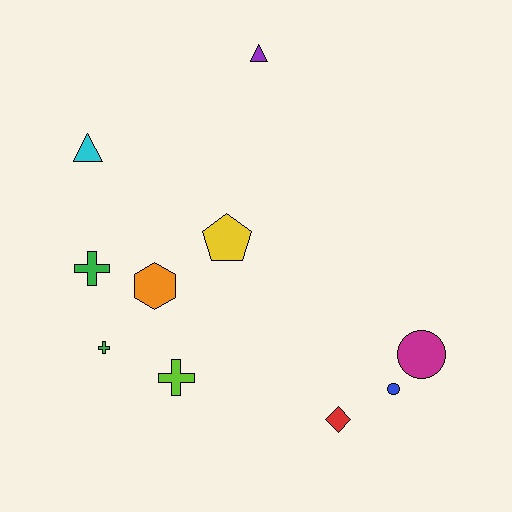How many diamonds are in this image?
There is 1 diamond.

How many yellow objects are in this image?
There is 1 yellow object.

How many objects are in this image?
There are 10 objects.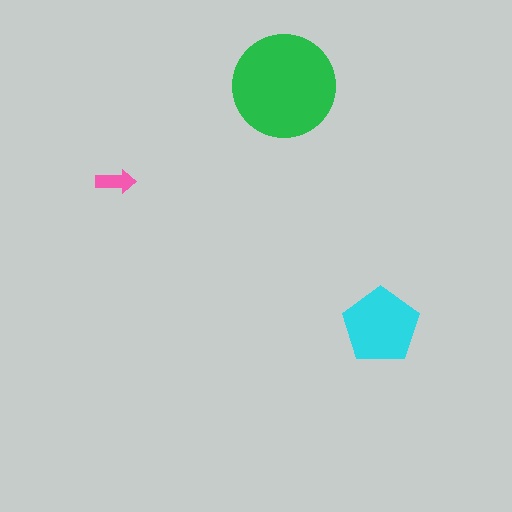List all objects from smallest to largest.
The pink arrow, the cyan pentagon, the green circle.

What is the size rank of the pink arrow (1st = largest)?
3rd.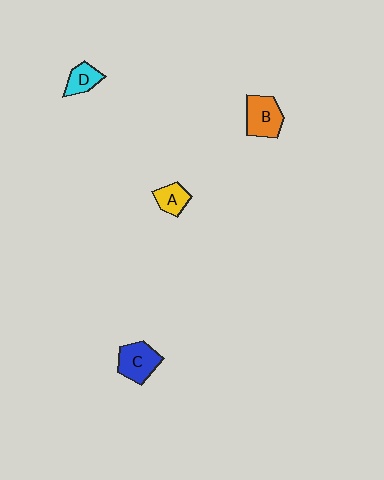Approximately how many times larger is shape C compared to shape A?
Approximately 1.6 times.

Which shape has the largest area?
Shape B (orange).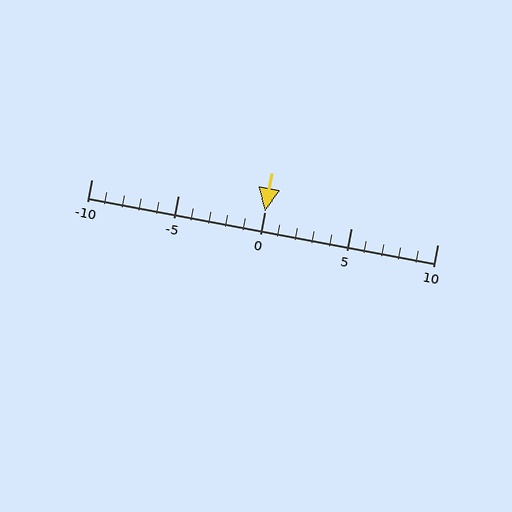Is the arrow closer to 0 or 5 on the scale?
The arrow is closer to 0.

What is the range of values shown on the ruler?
The ruler shows values from -10 to 10.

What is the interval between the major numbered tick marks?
The major tick marks are spaced 5 units apart.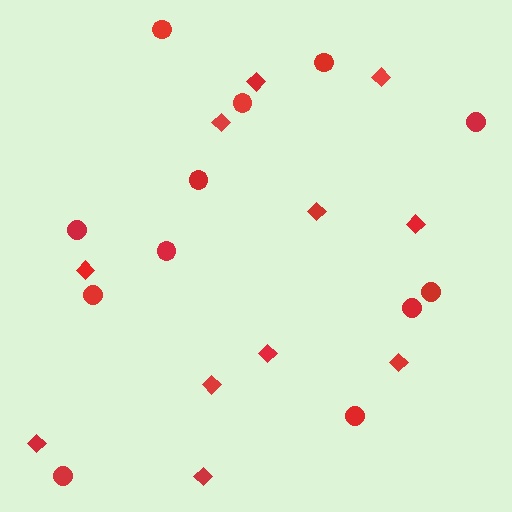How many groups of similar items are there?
There are 2 groups: one group of diamonds (11) and one group of circles (12).